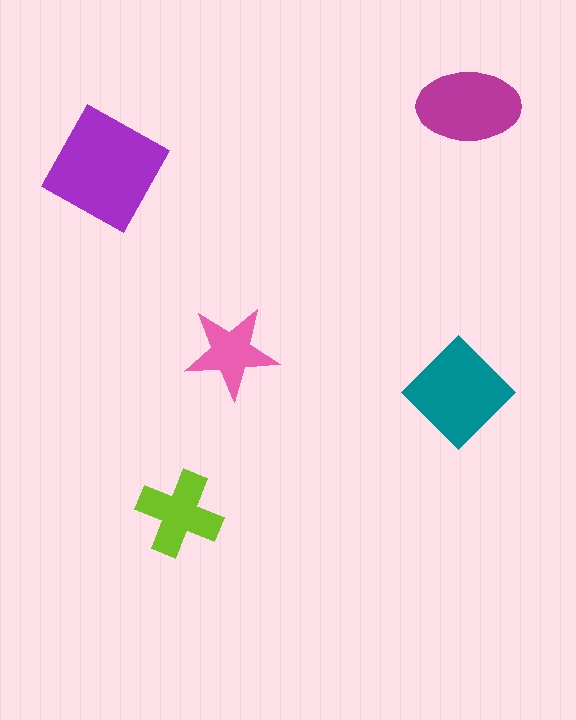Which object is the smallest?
The pink star.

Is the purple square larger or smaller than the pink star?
Larger.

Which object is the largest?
The purple square.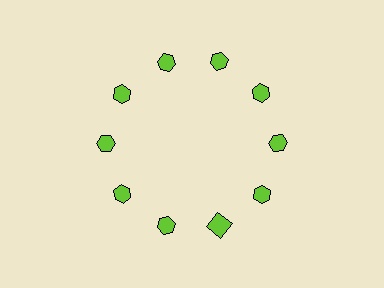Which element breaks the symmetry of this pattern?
The lime square at roughly the 5 o'clock position breaks the symmetry. All other shapes are lime hexagons.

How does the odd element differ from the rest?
It has a different shape: square instead of hexagon.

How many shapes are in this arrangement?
There are 10 shapes arranged in a ring pattern.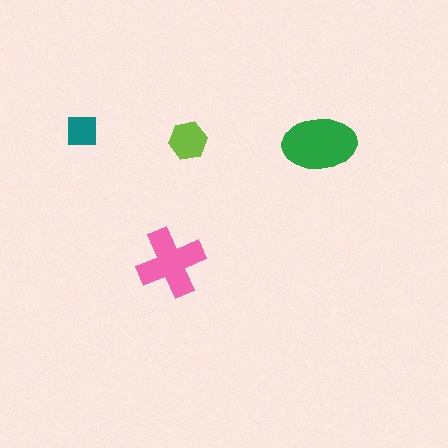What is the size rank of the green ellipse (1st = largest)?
1st.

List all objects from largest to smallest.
The green ellipse, the pink cross, the lime hexagon, the teal square.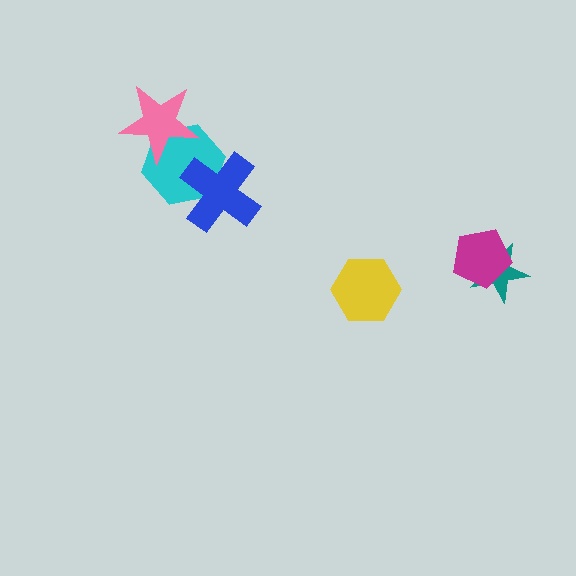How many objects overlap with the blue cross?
1 object overlaps with the blue cross.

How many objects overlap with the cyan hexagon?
2 objects overlap with the cyan hexagon.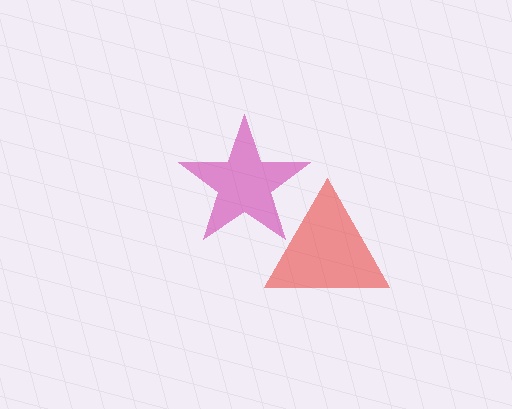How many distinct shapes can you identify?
There are 2 distinct shapes: a red triangle, a magenta star.